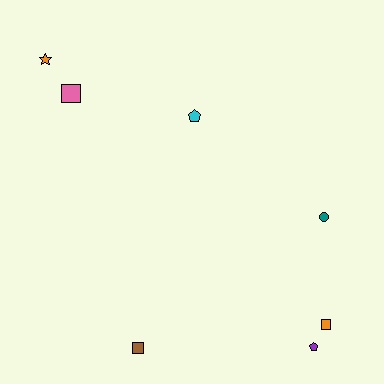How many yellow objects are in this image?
There are no yellow objects.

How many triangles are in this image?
There are no triangles.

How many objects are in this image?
There are 7 objects.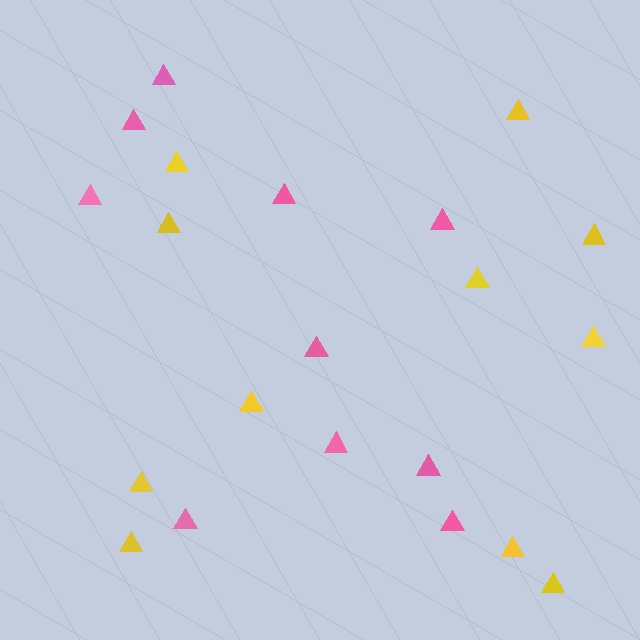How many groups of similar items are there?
There are 2 groups: one group of yellow triangles (11) and one group of pink triangles (10).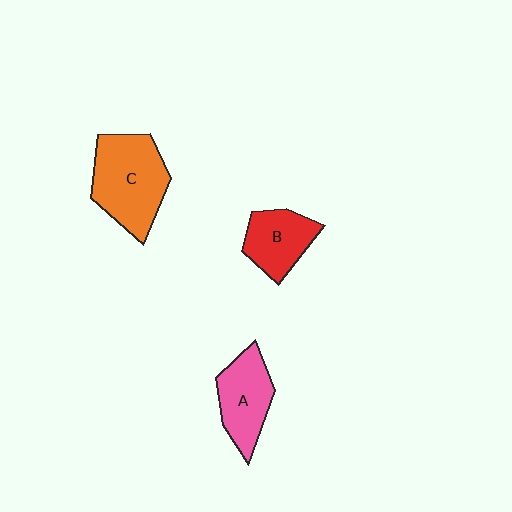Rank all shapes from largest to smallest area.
From largest to smallest: C (orange), A (pink), B (red).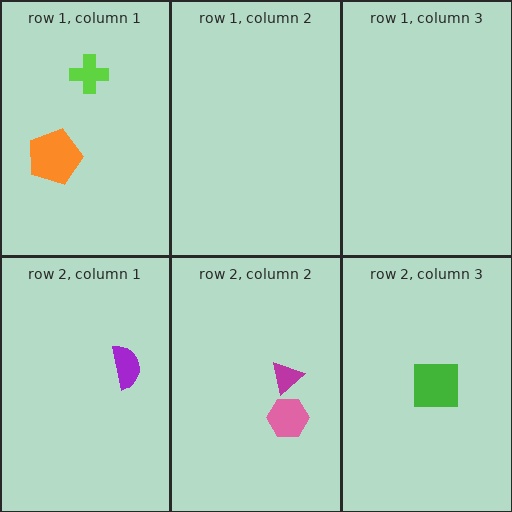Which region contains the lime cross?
The row 1, column 1 region.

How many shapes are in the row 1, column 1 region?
2.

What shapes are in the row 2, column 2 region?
The magenta triangle, the pink hexagon.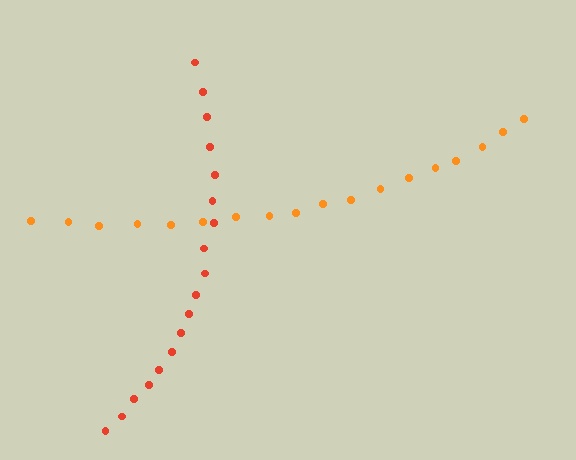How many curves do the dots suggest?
There are 2 distinct paths.